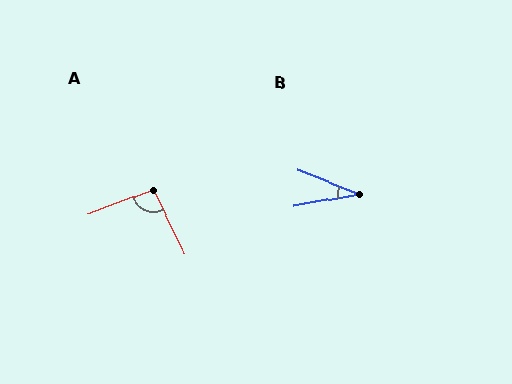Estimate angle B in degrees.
Approximately 32 degrees.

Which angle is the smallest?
B, at approximately 32 degrees.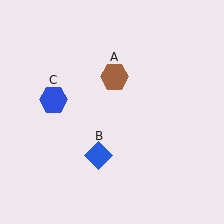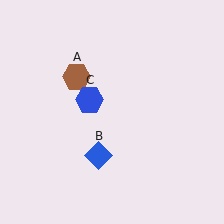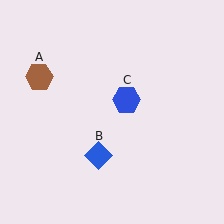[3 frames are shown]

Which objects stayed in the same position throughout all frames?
Blue diamond (object B) remained stationary.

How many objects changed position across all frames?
2 objects changed position: brown hexagon (object A), blue hexagon (object C).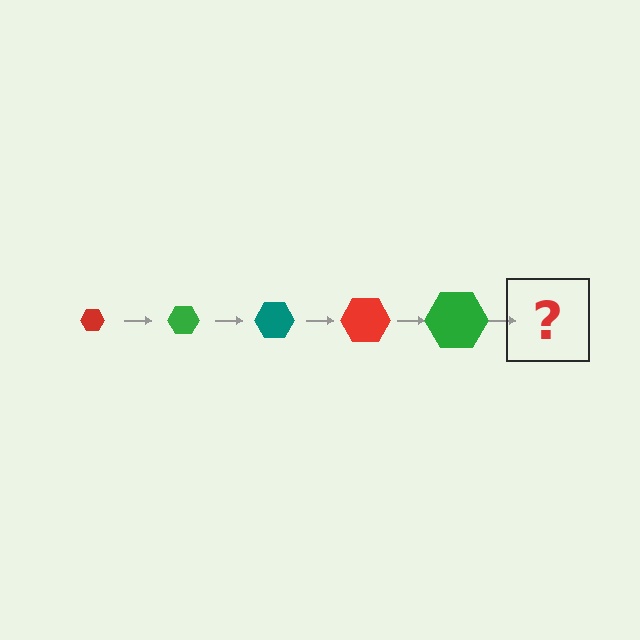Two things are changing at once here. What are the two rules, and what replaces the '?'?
The two rules are that the hexagon grows larger each step and the color cycles through red, green, and teal. The '?' should be a teal hexagon, larger than the previous one.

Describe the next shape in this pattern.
It should be a teal hexagon, larger than the previous one.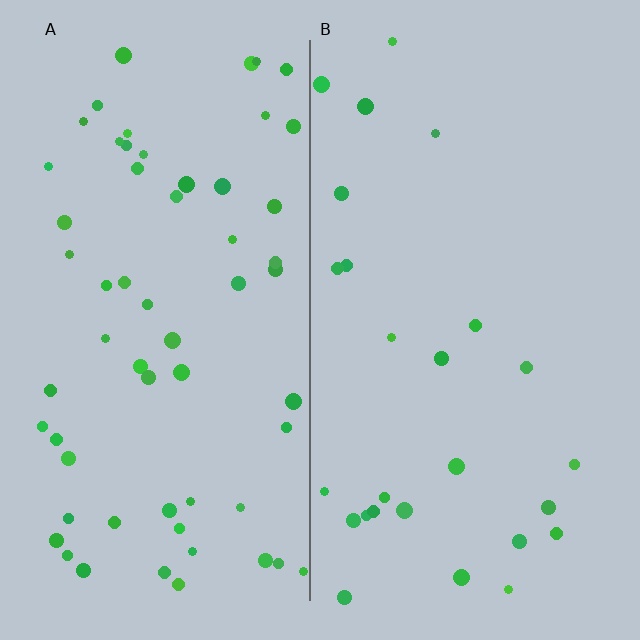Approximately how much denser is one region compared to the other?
Approximately 2.3× — region A over region B.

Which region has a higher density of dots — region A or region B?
A (the left).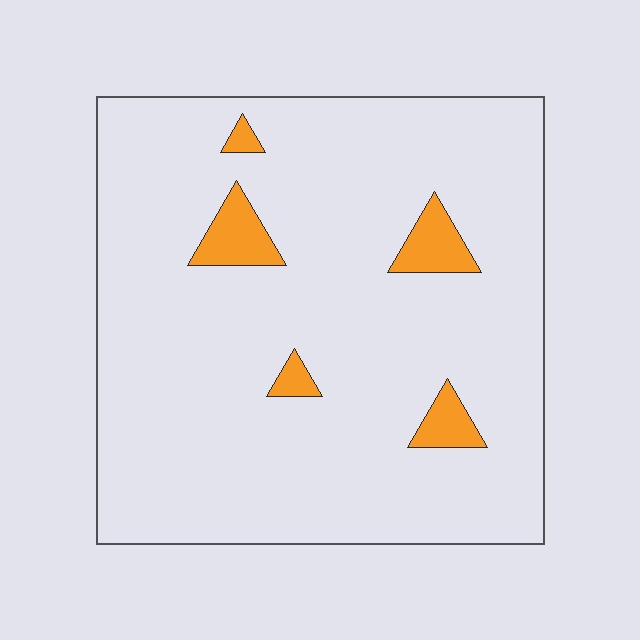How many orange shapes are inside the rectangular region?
5.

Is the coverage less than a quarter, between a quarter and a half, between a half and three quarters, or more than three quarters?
Less than a quarter.